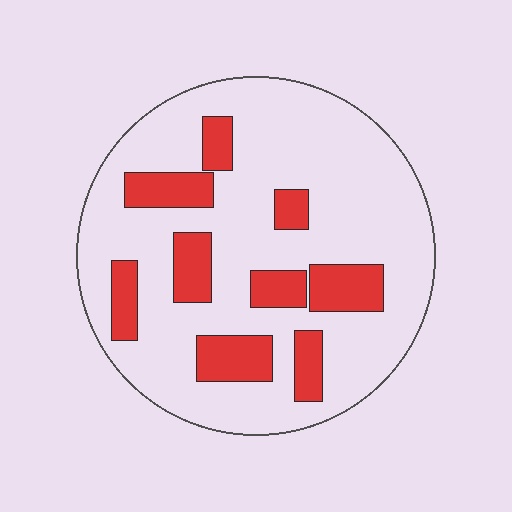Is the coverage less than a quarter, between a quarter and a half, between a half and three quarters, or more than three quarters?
Less than a quarter.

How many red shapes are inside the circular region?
9.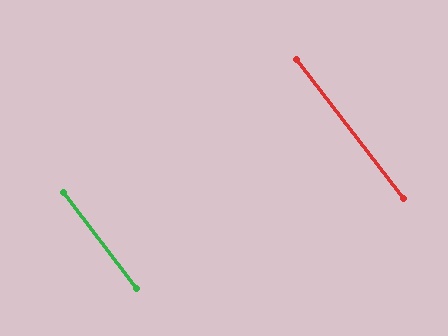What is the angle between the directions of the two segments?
Approximately 0 degrees.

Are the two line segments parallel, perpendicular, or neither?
Parallel — their directions differ by only 0.3°.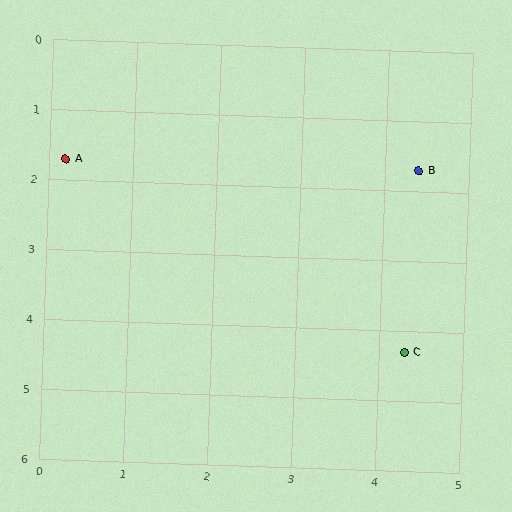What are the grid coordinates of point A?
Point A is at approximately (0.2, 1.7).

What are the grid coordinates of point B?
Point B is at approximately (4.4, 1.7).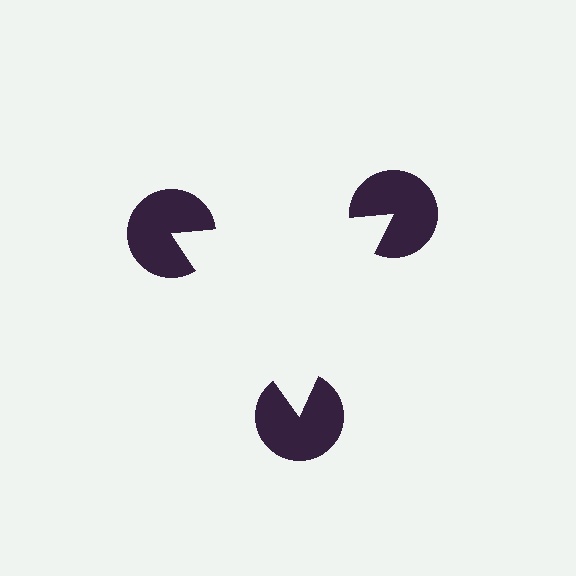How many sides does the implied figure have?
3 sides.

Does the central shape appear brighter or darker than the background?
It typically appears slightly brighter than the background, even though no actual brightness change is drawn.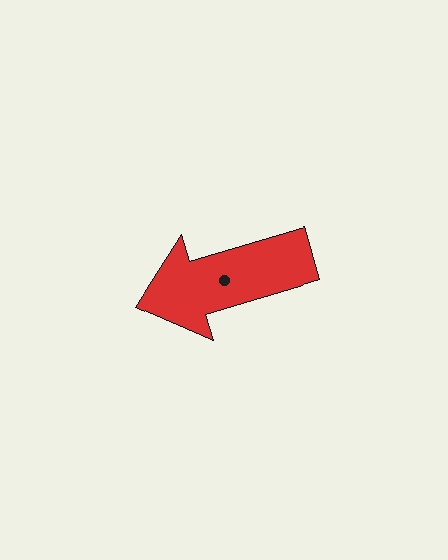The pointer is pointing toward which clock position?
Roughly 8 o'clock.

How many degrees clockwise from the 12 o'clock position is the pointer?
Approximately 254 degrees.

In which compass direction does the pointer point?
West.